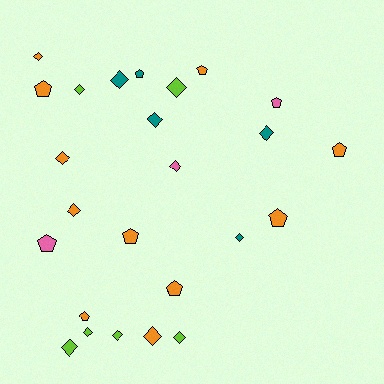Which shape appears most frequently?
Diamond, with 15 objects.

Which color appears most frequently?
Orange, with 11 objects.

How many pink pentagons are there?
There are 2 pink pentagons.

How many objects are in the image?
There are 25 objects.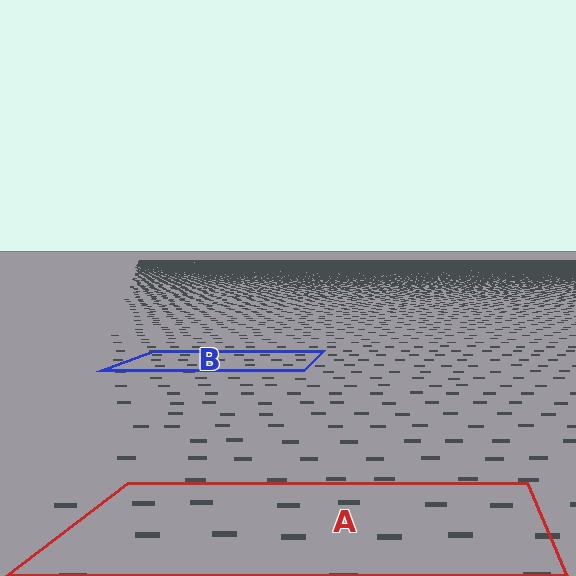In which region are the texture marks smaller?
The texture marks are smaller in region B, because it is farther away.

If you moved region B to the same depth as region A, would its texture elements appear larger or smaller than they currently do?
They would appear larger. At a closer depth, the same texture elements are projected at a bigger on-screen size.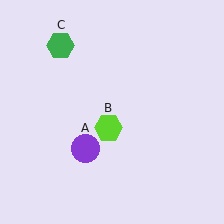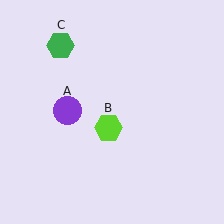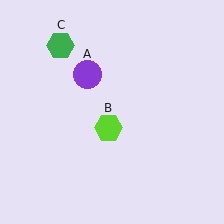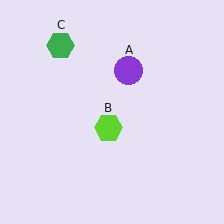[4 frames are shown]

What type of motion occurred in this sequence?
The purple circle (object A) rotated clockwise around the center of the scene.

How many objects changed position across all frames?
1 object changed position: purple circle (object A).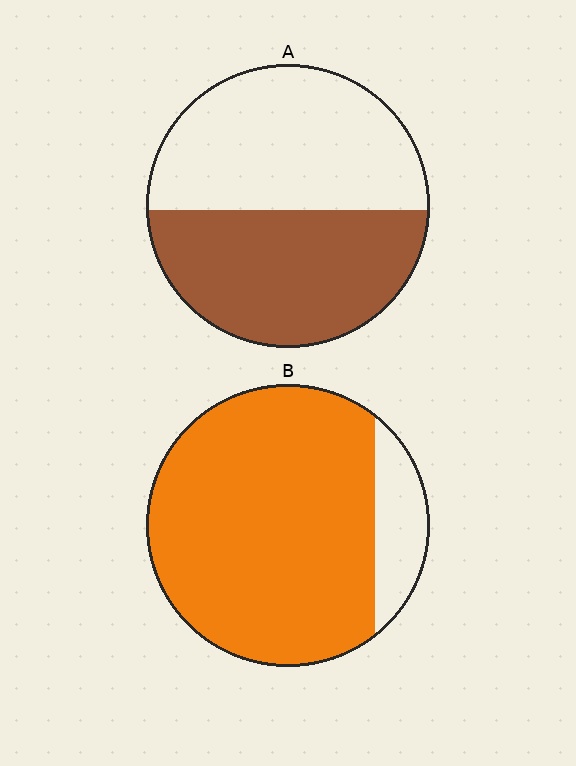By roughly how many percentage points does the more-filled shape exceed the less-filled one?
By roughly 40 percentage points (B over A).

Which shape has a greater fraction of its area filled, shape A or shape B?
Shape B.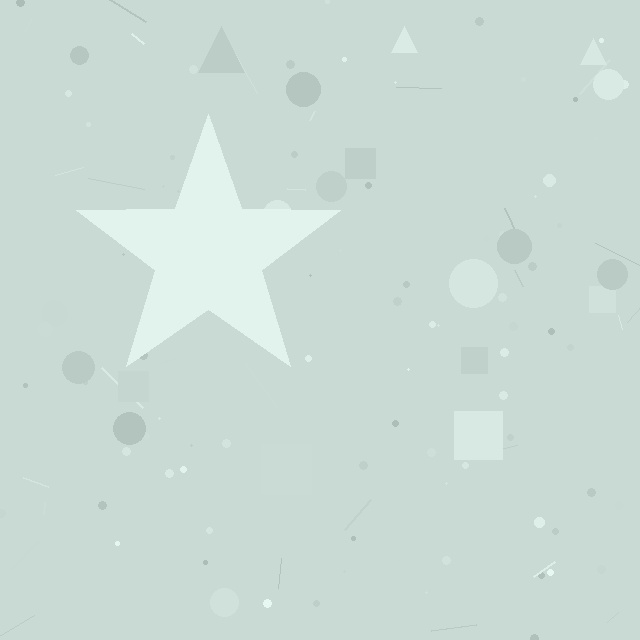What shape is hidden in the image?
A star is hidden in the image.